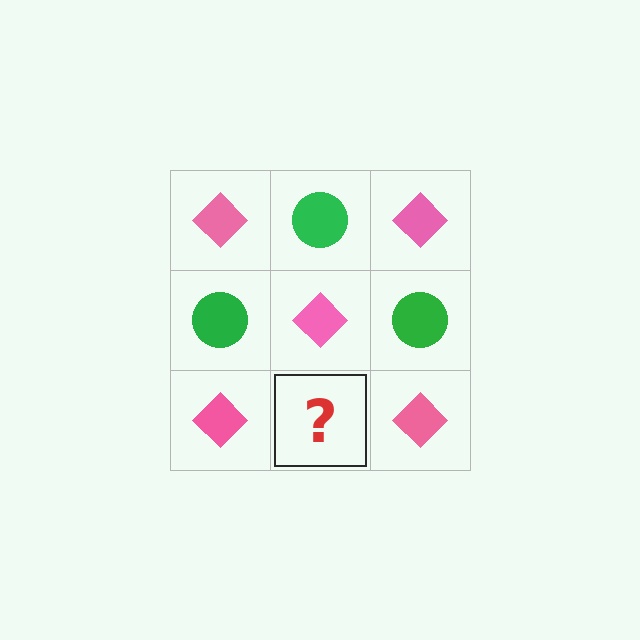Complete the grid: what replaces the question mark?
The question mark should be replaced with a green circle.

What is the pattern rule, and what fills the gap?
The rule is that it alternates pink diamond and green circle in a checkerboard pattern. The gap should be filled with a green circle.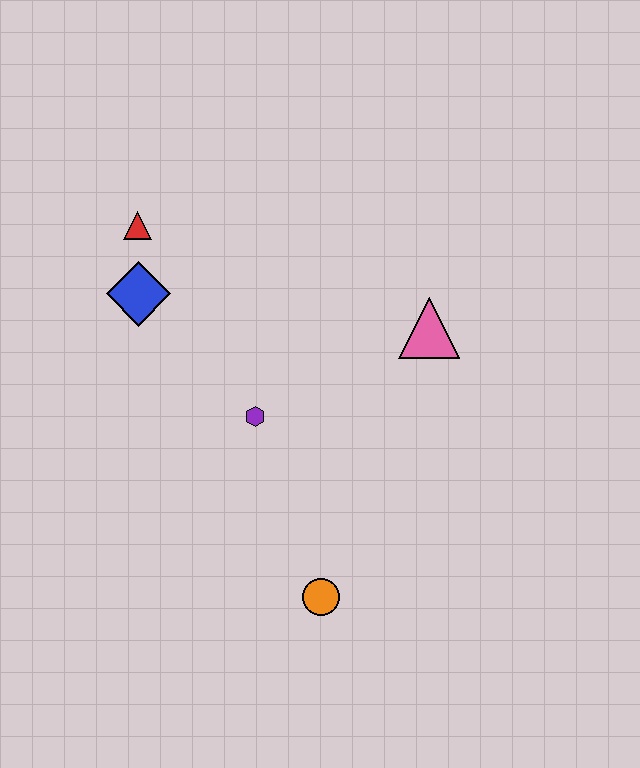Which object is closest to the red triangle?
The blue diamond is closest to the red triangle.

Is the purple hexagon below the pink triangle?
Yes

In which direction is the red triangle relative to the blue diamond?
The red triangle is above the blue diamond.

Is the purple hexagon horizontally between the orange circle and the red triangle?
Yes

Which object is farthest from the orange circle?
The red triangle is farthest from the orange circle.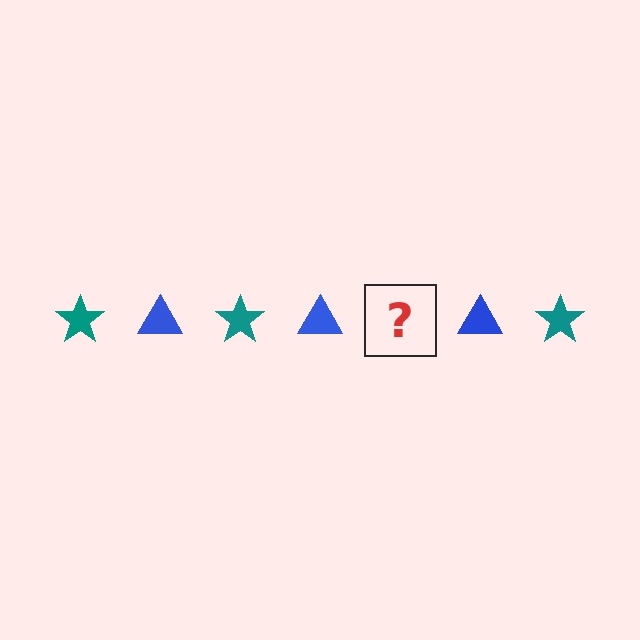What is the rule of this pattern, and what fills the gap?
The rule is that the pattern alternates between teal star and blue triangle. The gap should be filled with a teal star.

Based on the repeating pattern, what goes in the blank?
The blank should be a teal star.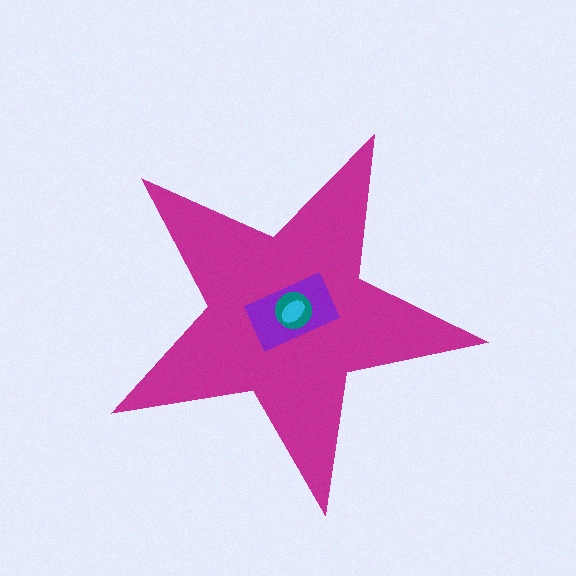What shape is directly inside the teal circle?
The cyan ellipse.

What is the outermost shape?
The magenta star.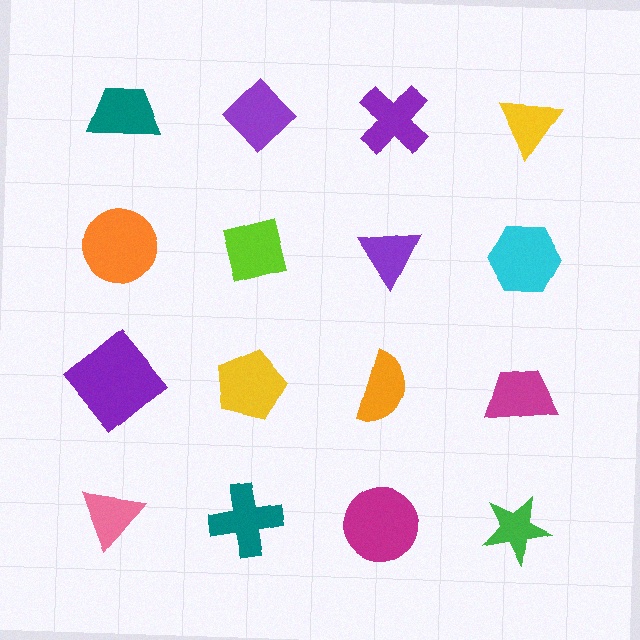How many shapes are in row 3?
4 shapes.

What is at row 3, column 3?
An orange semicircle.